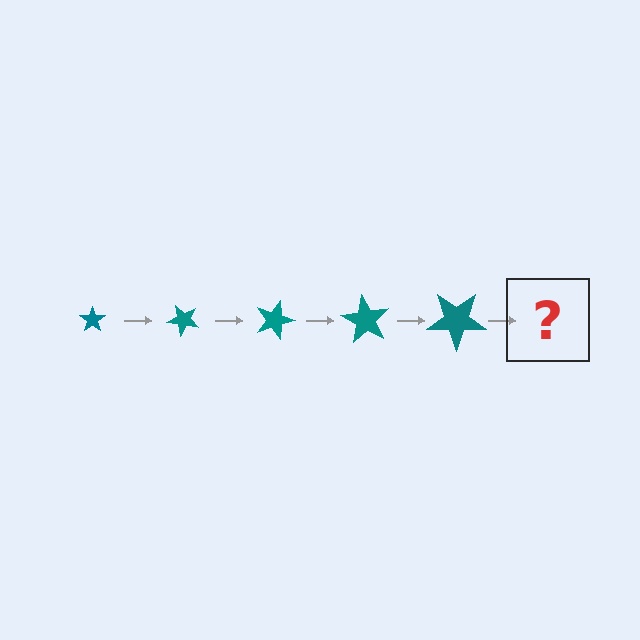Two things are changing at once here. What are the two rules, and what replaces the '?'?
The two rules are that the star grows larger each step and it rotates 45 degrees each step. The '?' should be a star, larger than the previous one and rotated 225 degrees from the start.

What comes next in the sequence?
The next element should be a star, larger than the previous one and rotated 225 degrees from the start.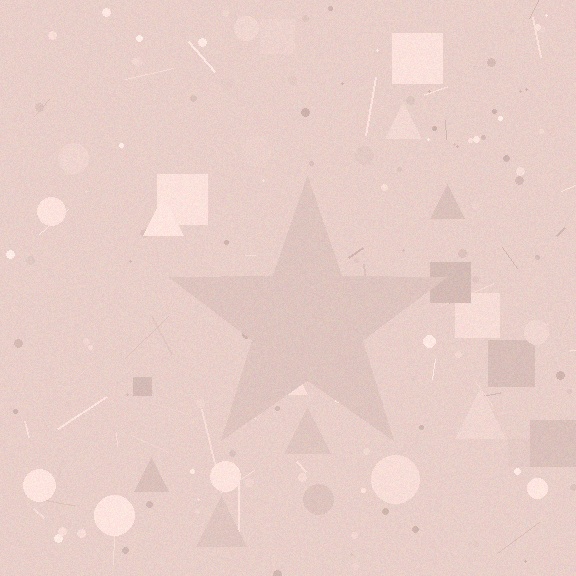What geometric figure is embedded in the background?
A star is embedded in the background.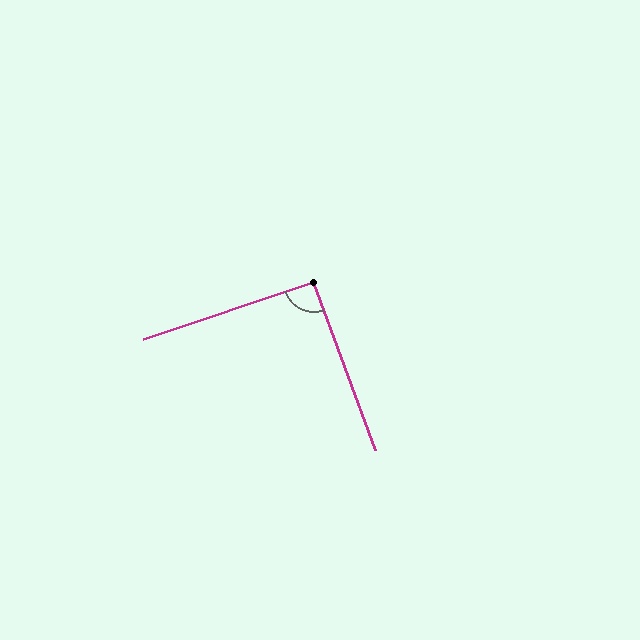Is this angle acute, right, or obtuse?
It is approximately a right angle.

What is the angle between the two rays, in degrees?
Approximately 92 degrees.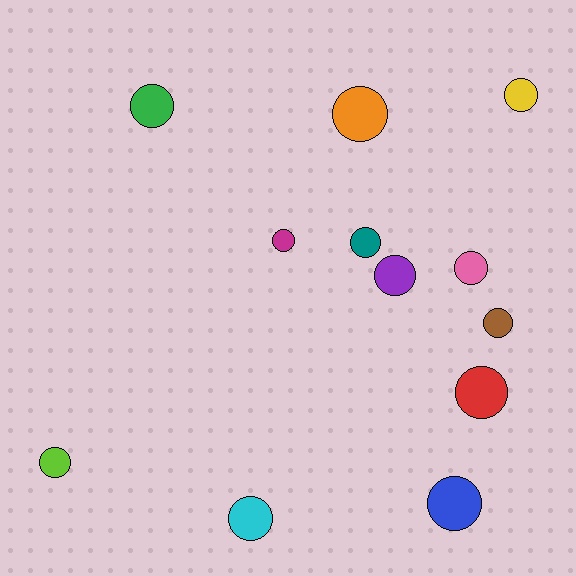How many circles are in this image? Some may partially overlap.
There are 12 circles.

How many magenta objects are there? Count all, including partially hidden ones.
There is 1 magenta object.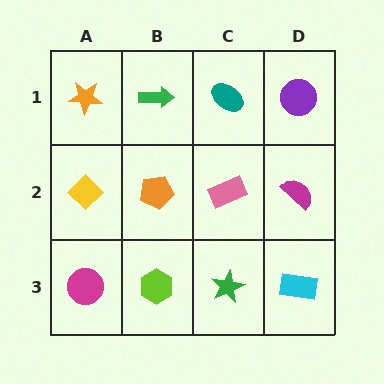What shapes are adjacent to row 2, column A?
An orange star (row 1, column A), a magenta circle (row 3, column A), an orange pentagon (row 2, column B).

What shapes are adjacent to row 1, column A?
A yellow diamond (row 2, column A), a green arrow (row 1, column B).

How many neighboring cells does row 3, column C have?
3.